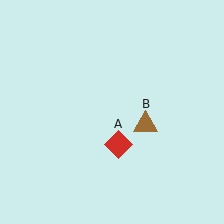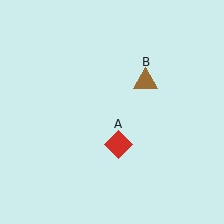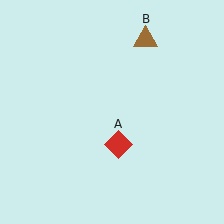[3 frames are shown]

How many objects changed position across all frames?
1 object changed position: brown triangle (object B).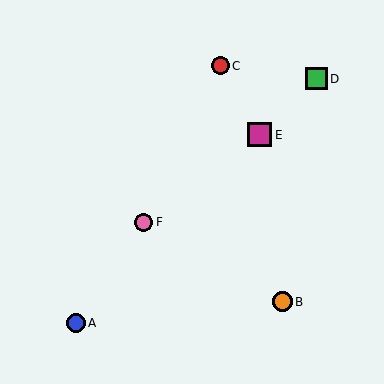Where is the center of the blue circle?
The center of the blue circle is at (76, 323).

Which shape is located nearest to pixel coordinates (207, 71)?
The red circle (labeled C) at (220, 66) is nearest to that location.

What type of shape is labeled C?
Shape C is a red circle.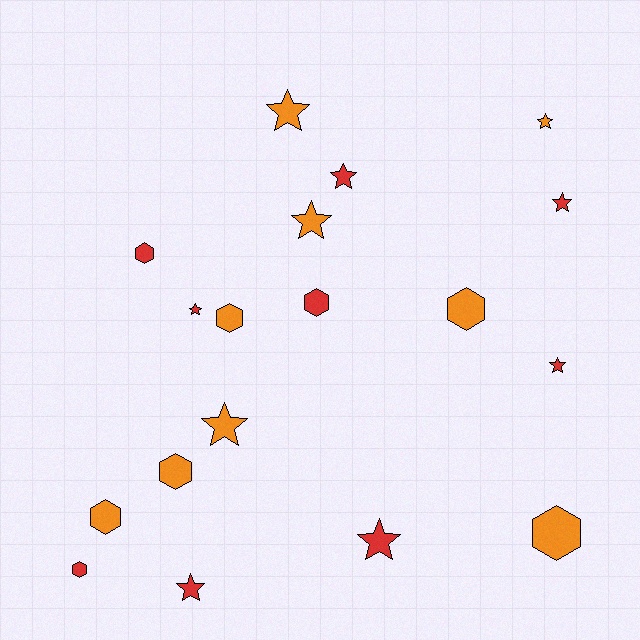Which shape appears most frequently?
Star, with 10 objects.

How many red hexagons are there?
There are 3 red hexagons.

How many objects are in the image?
There are 18 objects.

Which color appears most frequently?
Orange, with 9 objects.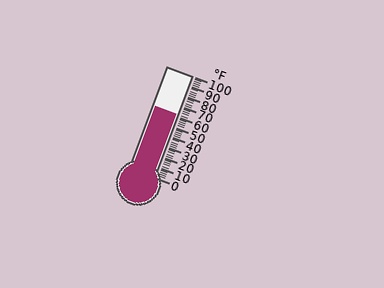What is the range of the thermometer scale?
The thermometer scale ranges from 0°F to 100°F.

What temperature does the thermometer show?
The thermometer shows approximately 62°F.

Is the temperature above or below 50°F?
The temperature is above 50°F.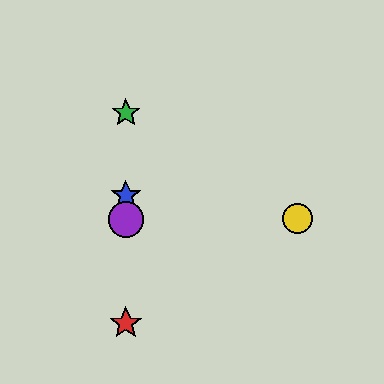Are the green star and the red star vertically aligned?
Yes, both are at x≈126.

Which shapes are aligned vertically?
The red star, the blue star, the green star, the purple circle are aligned vertically.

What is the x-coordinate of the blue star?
The blue star is at x≈126.